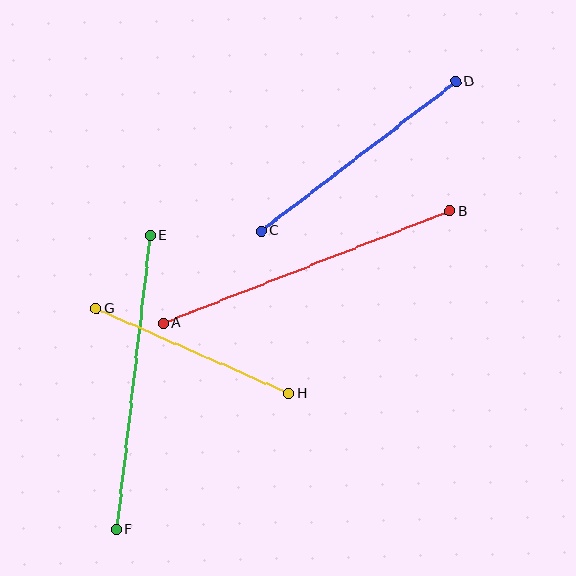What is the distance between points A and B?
The distance is approximately 308 pixels.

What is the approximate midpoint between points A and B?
The midpoint is at approximately (307, 267) pixels.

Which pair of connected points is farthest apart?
Points A and B are farthest apart.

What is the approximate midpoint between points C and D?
The midpoint is at approximately (358, 156) pixels.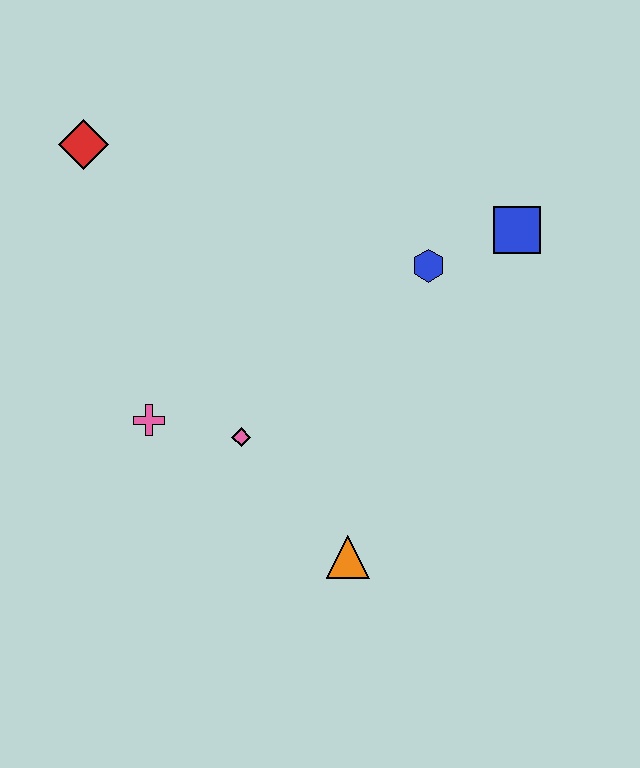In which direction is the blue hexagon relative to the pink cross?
The blue hexagon is to the right of the pink cross.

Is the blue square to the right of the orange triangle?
Yes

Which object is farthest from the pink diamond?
The blue square is farthest from the pink diamond.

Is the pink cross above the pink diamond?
Yes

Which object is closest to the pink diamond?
The pink cross is closest to the pink diamond.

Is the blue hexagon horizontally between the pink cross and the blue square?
Yes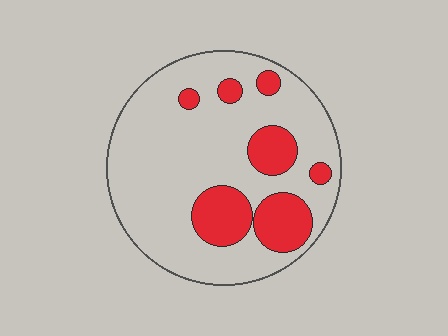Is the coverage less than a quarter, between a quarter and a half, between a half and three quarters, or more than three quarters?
Less than a quarter.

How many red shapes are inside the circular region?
7.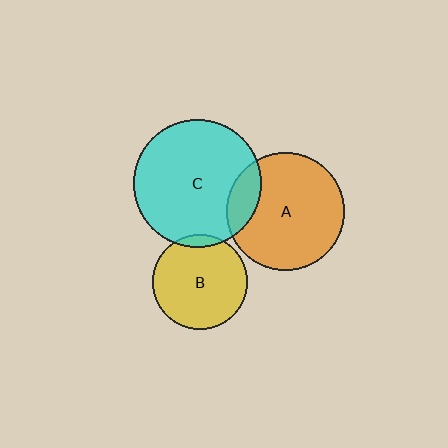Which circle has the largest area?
Circle C (cyan).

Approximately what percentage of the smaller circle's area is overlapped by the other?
Approximately 5%.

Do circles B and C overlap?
Yes.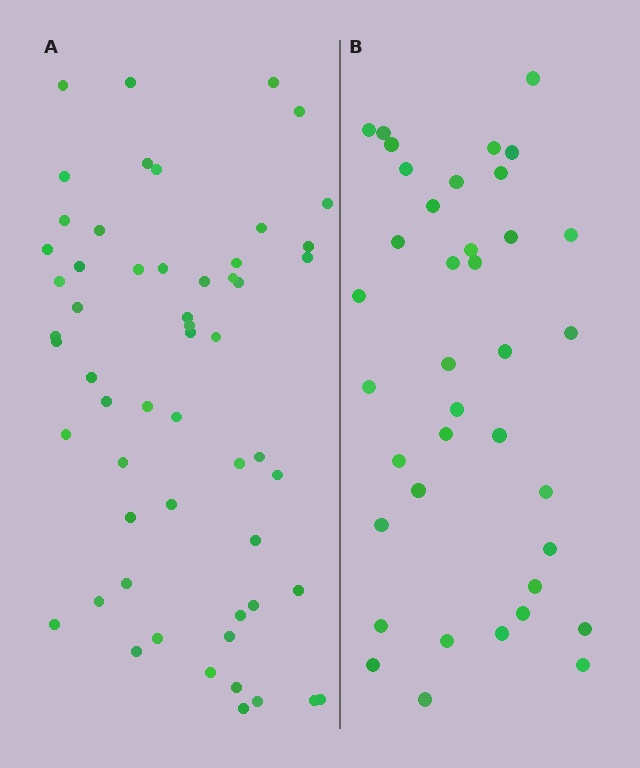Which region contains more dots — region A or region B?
Region A (the left region) has more dots.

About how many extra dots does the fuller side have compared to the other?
Region A has approximately 20 more dots than region B.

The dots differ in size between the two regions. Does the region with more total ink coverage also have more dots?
No. Region B has more total ink coverage because its dots are larger, but region A actually contains more individual dots. Total area can be misleading — the number of items is what matters here.